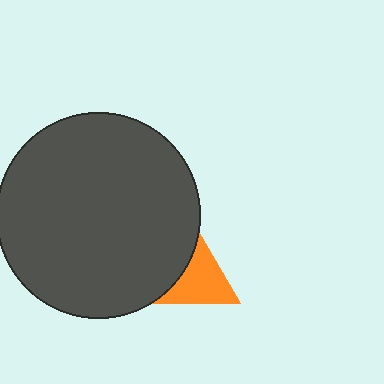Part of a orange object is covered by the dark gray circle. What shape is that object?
It is a triangle.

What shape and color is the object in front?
The object in front is a dark gray circle.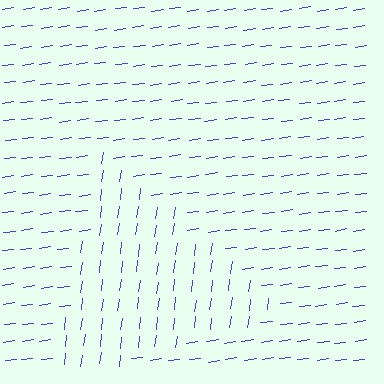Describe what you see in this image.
The image is filled with small blue line segments. A triangle region in the image has lines oriented differently from the surrounding lines, creating a visible texture boundary.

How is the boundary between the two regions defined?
The boundary is defined purely by a change in line orientation (approximately 74 degrees difference). All lines are the same color and thickness.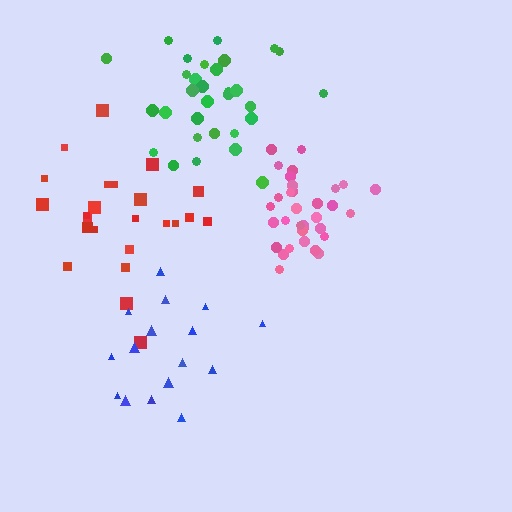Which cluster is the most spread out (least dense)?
Blue.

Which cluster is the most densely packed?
Pink.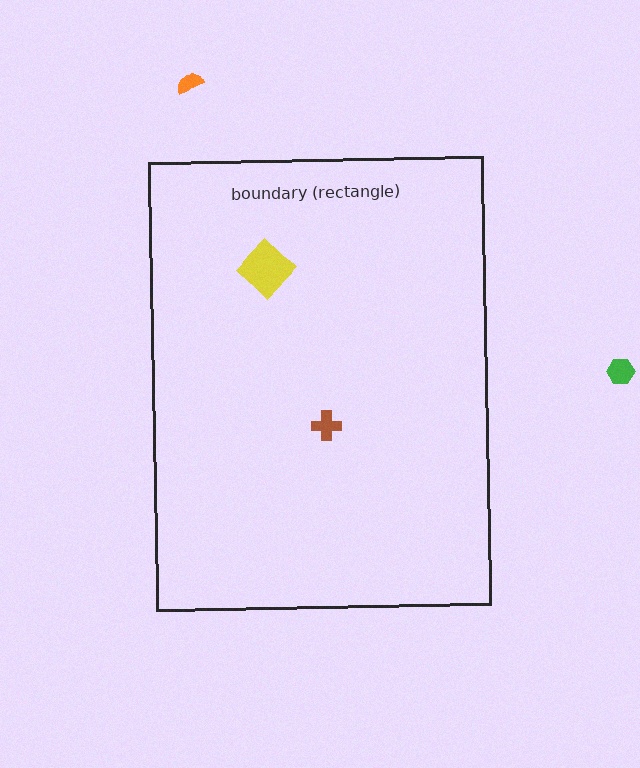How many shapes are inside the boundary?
2 inside, 2 outside.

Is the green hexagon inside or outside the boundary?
Outside.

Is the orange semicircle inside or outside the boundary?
Outside.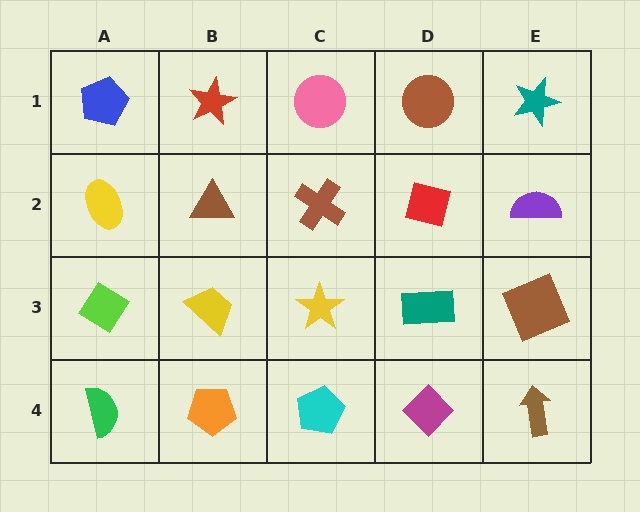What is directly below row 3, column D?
A magenta diamond.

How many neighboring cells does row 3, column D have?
4.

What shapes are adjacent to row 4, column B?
A yellow trapezoid (row 3, column B), a green semicircle (row 4, column A), a cyan pentagon (row 4, column C).